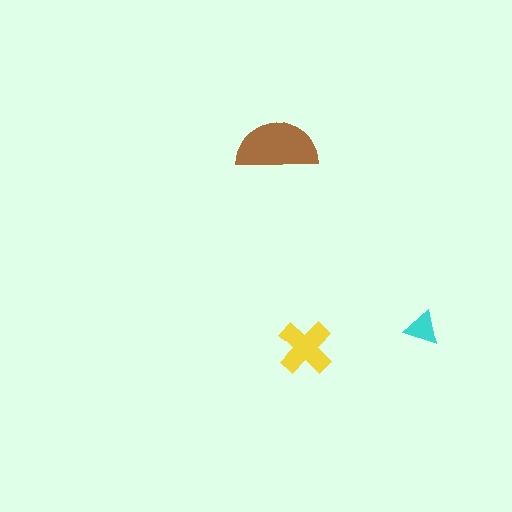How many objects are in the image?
There are 3 objects in the image.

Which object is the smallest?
The cyan triangle.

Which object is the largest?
The brown semicircle.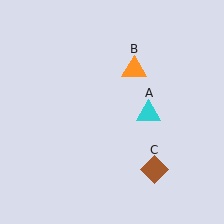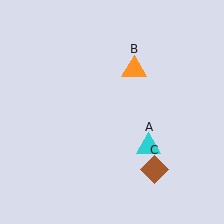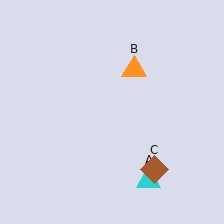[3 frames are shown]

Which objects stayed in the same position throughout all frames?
Orange triangle (object B) and brown diamond (object C) remained stationary.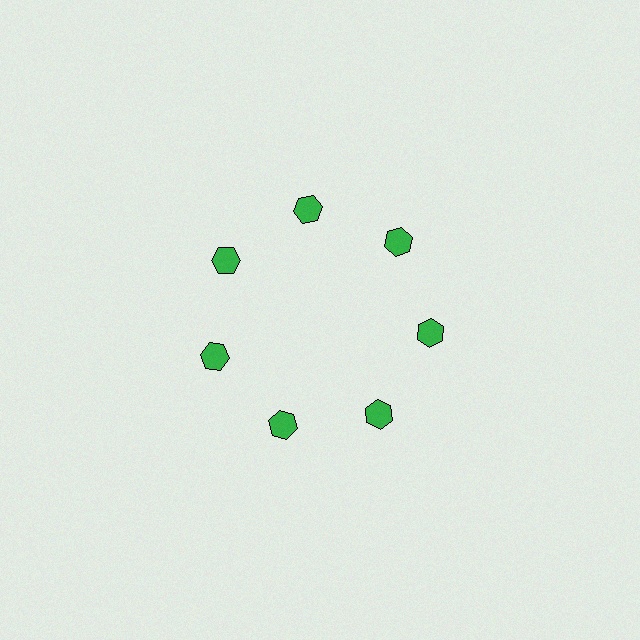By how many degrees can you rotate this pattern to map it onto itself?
The pattern maps onto itself every 51 degrees of rotation.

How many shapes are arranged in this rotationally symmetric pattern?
There are 7 shapes, arranged in 7 groups of 1.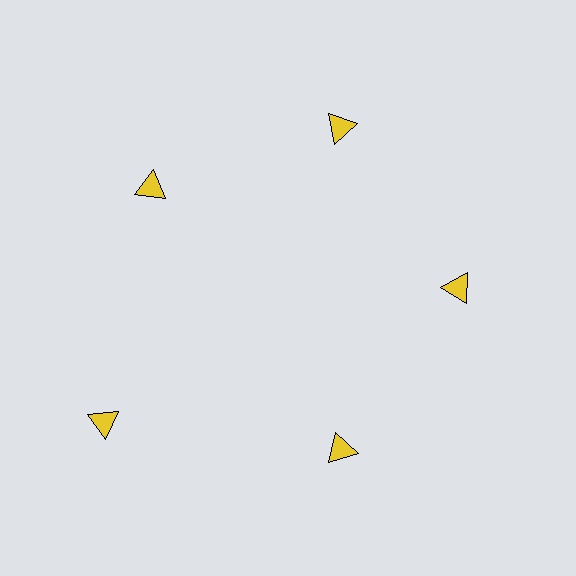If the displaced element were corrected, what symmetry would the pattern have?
It would have 5-fold rotational symmetry — the pattern would map onto itself every 72 degrees.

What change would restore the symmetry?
The symmetry would be restored by moving it inward, back onto the ring so that all 5 triangles sit at equal angles and equal distance from the center.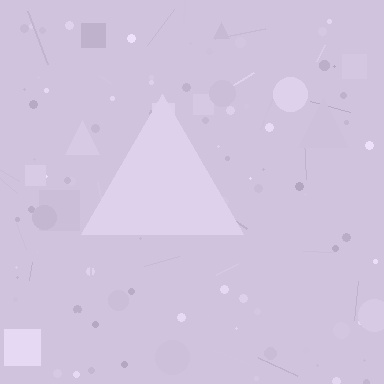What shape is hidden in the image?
A triangle is hidden in the image.